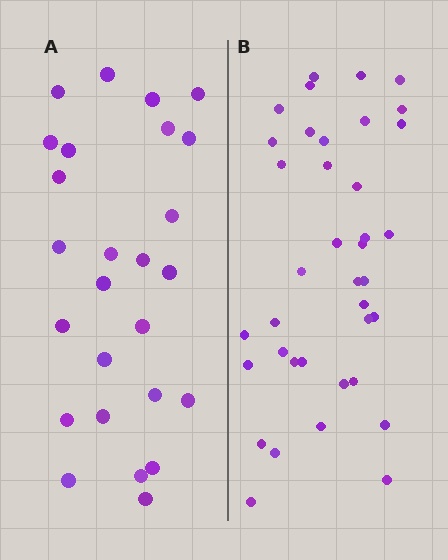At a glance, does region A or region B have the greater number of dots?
Region B (the right region) has more dots.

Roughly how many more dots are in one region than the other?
Region B has roughly 12 or so more dots than region A.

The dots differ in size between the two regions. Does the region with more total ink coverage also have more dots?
No. Region A has more total ink coverage because its dots are larger, but region B actually contains more individual dots. Total area can be misleading — the number of items is what matters here.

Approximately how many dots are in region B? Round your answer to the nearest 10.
About 40 dots. (The exact count is 38, which rounds to 40.)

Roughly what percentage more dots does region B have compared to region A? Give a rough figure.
About 45% more.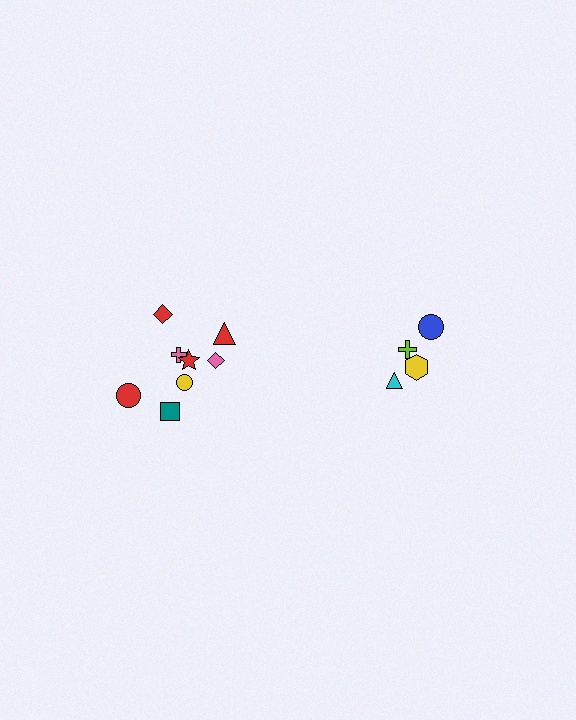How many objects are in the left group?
There are 8 objects.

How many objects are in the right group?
There are 4 objects.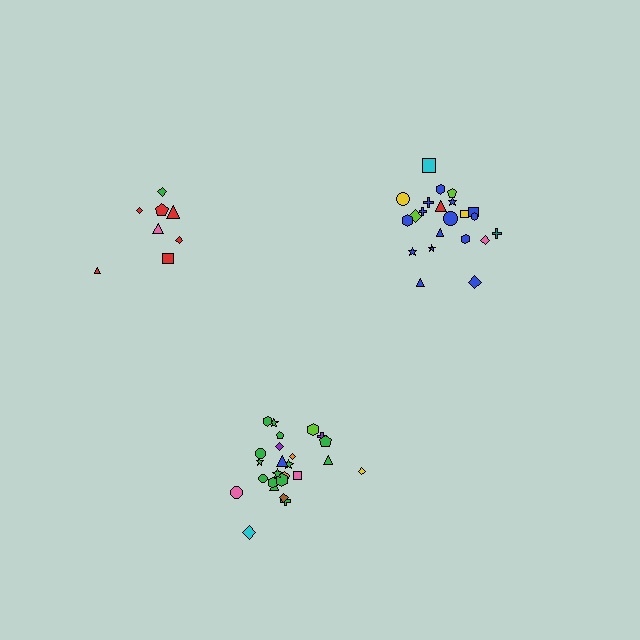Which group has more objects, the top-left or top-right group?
The top-right group.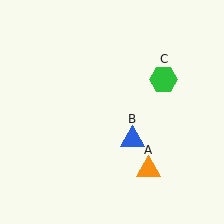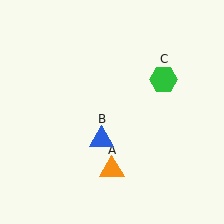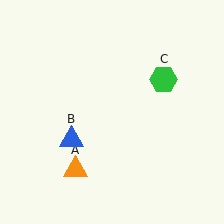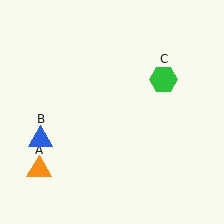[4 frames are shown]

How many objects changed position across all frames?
2 objects changed position: orange triangle (object A), blue triangle (object B).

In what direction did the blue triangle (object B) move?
The blue triangle (object B) moved left.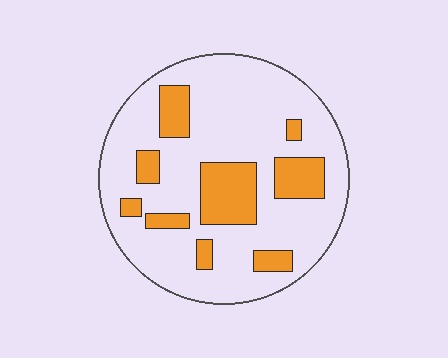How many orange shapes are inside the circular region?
9.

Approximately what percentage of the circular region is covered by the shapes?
Approximately 20%.